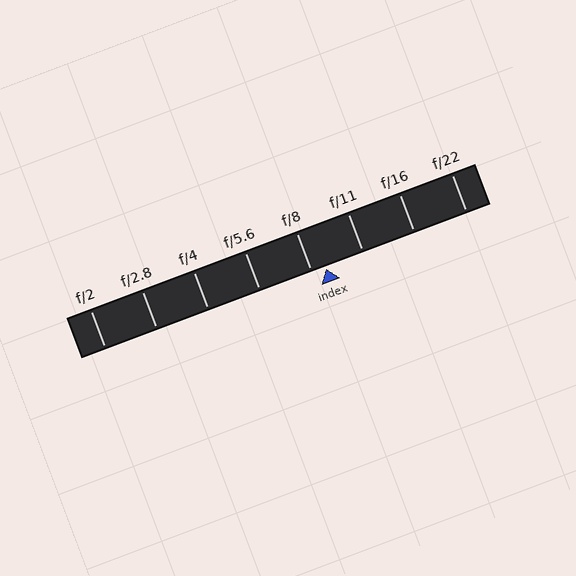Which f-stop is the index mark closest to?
The index mark is closest to f/8.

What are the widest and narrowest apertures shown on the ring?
The widest aperture shown is f/2 and the narrowest is f/22.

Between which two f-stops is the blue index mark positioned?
The index mark is between f/8 and f/11.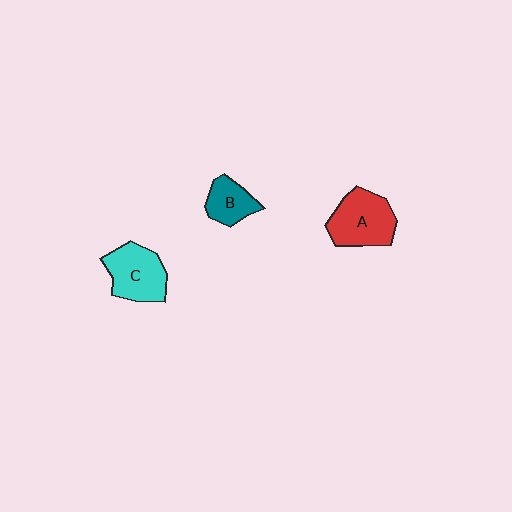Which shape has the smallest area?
Shape B (teal).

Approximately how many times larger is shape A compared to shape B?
Approximately 1.7 times.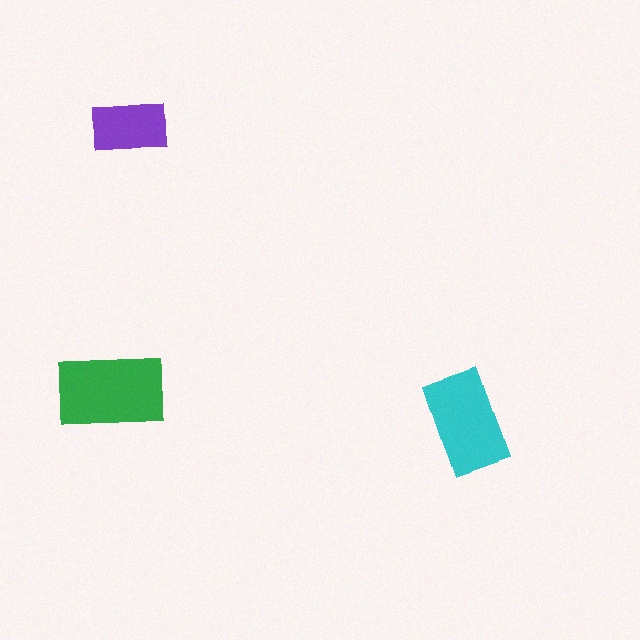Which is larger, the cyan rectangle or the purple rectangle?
The cyan one.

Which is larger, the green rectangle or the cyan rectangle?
The green one.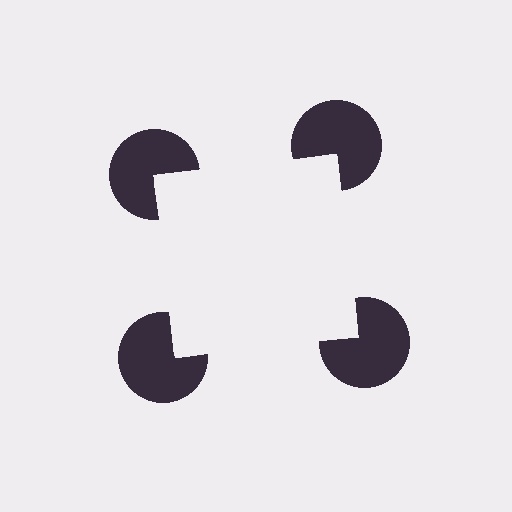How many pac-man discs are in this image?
There are 4 — one at each vertex of the illusory square.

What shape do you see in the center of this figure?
An illusory square — its edges are inferred from the aligned wedge cuts in the pac-man discs, not physically drawn.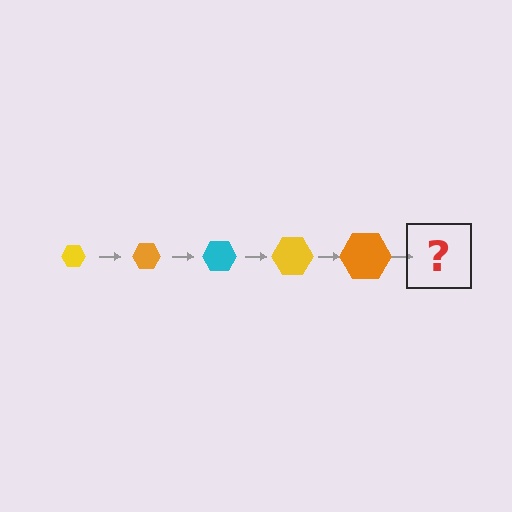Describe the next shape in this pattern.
It should be a cyan hexagon, larger than the previous one.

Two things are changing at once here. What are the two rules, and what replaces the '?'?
The two rules are that the hexagon grows larger each step and the color cycles through yellow, orange, and cyan. The '?' should be a cyan hexagon, larger than the previous one.